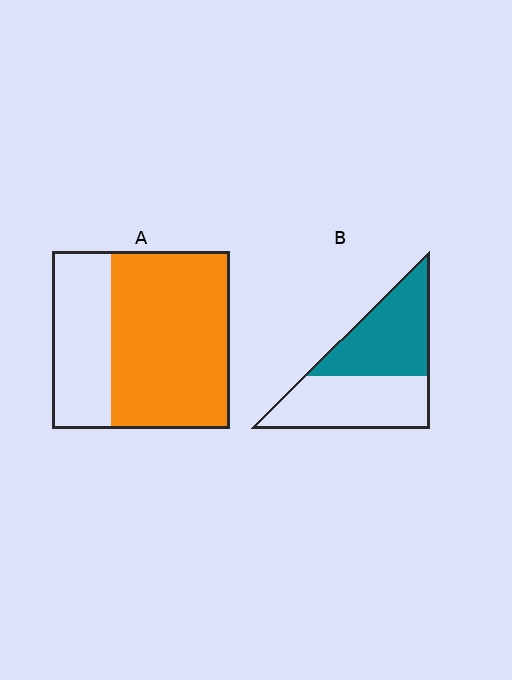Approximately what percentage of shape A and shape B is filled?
A is approximately 65% and B is approximately 50%.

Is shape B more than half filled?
Roughly half.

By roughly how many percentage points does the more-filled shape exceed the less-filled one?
By roughly 15 percentage points (A over B).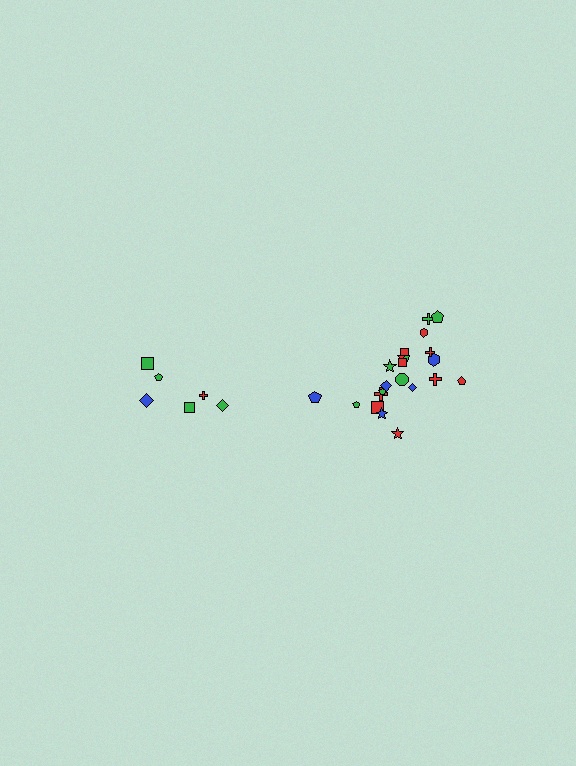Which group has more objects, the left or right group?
The right group.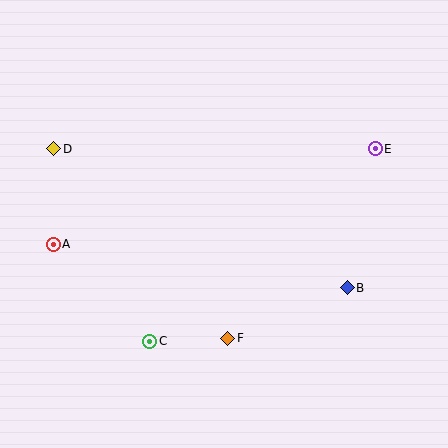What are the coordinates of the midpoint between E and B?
The midpoint between E and B is at (361, 218).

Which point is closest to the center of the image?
Point F at (228, 338) is closest to the center.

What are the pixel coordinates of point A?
Point A is at (53, 244).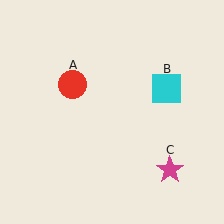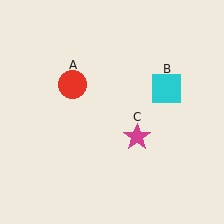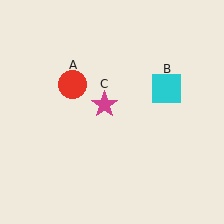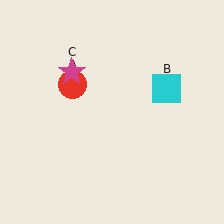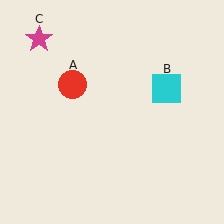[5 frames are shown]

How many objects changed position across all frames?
1 object changed position: magenta star (object C).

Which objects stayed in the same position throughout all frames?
Red circle (object A) and cyan square (object B) remained stationary.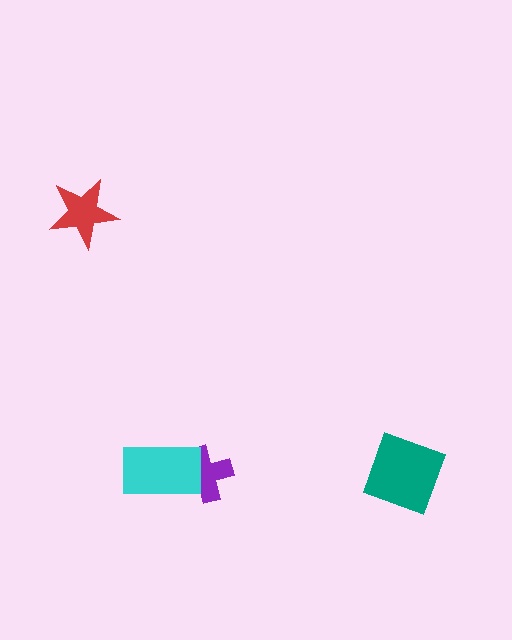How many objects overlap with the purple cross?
1 object overlaps with the purple cross.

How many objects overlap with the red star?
0 objects overlap with the red star.